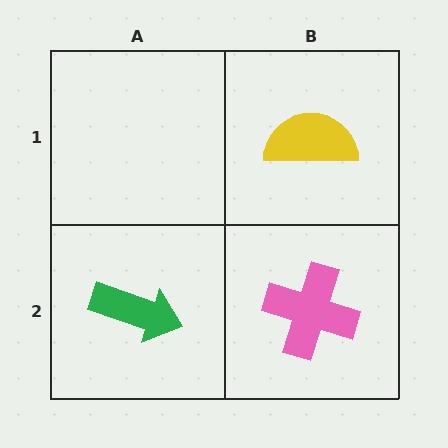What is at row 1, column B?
A yellow semicircle.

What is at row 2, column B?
A pink cross.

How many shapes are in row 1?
1 shape.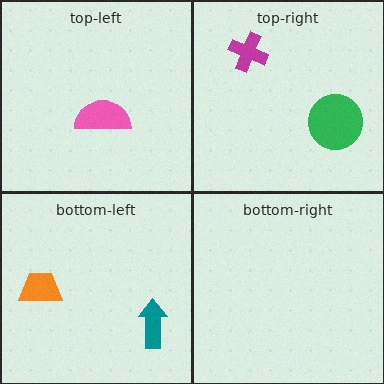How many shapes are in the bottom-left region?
2.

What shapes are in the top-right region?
The magenta cross, the green circle.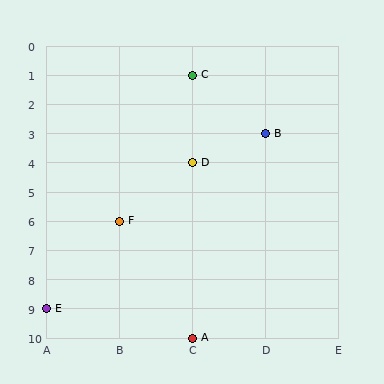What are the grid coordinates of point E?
Point E is at grid coordinates (A, 9).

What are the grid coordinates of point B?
Point B is at grid coordinates (D, 3).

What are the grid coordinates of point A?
Point A is at grid coordinates (C, 10).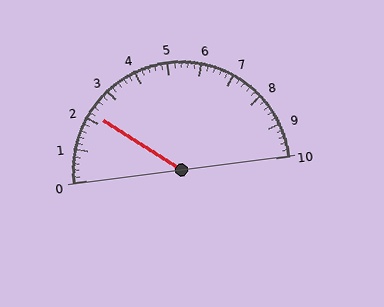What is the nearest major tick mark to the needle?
The nearest major tick mark is 2.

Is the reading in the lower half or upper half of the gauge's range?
The reading is in the lower half of the range (0 to 10).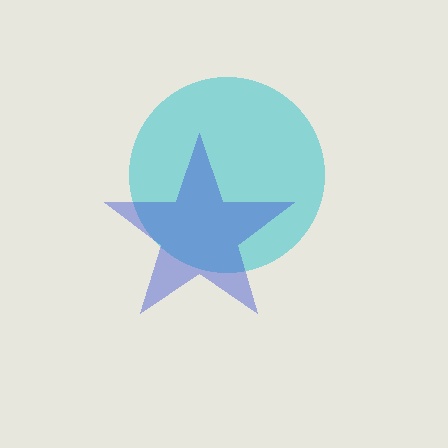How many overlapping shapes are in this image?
There are 2 overlapping shapes in the image.